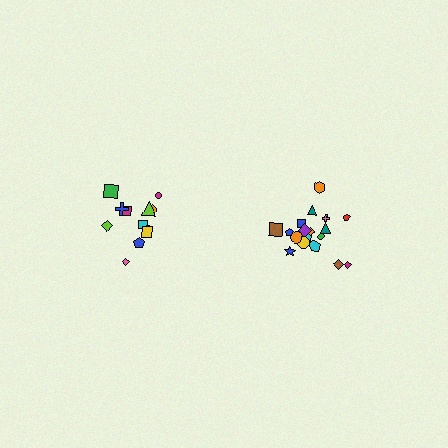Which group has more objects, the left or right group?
The right group.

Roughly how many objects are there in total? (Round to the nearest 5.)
Roughly 30 objects in total.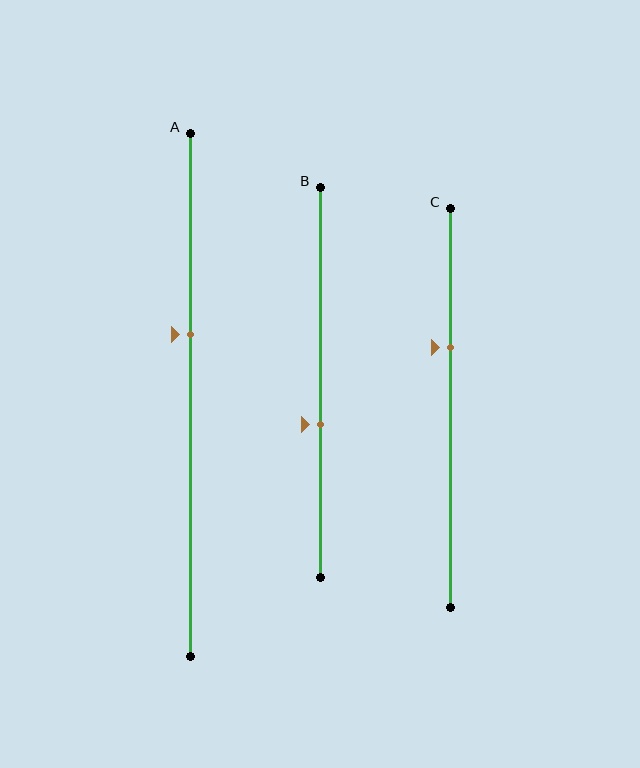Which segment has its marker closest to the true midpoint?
Segment B has its marker closest to the true midpoint.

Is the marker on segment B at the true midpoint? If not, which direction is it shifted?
No, the marker on segment B is shifted downward by about 11% of the segment length.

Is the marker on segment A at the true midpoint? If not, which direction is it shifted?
No, the marker on segment A is shifted upward by about 12% of the segment length.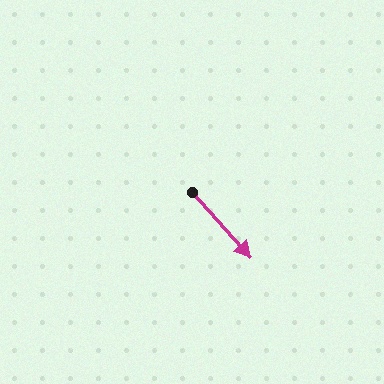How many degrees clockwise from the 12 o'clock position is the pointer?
Approximately 138 degrees.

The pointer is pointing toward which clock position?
Roughly 5 o'clock.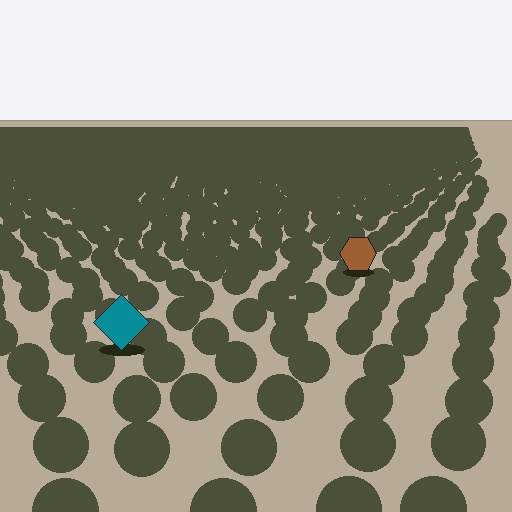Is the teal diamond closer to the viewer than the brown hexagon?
Yes. The teal diamond is closer — you can tell from the texture gradient: the ground texture is coarser near it.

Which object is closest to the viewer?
The teal diamond is closest. The texture marks near it are larger and more spread out.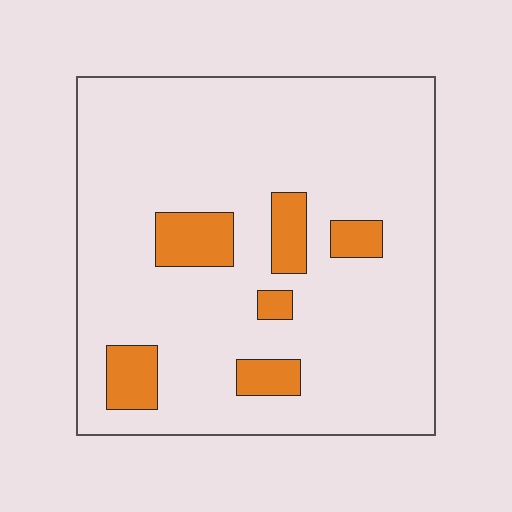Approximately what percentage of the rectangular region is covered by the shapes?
Approximately 10%.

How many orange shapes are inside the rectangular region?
6.